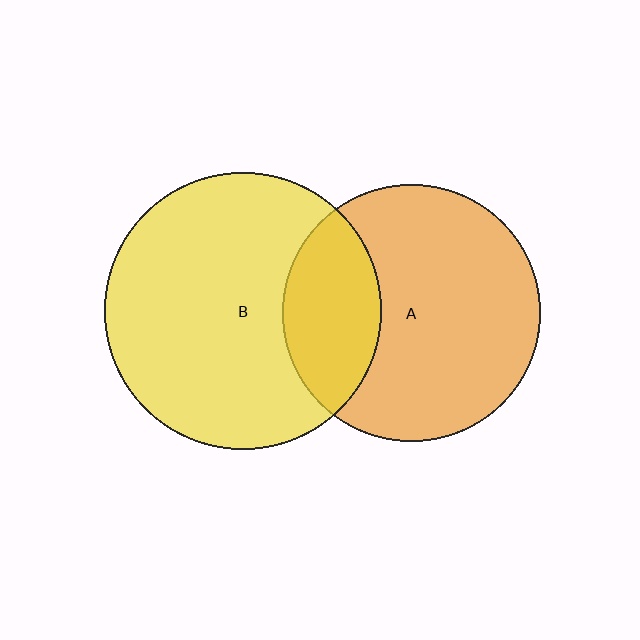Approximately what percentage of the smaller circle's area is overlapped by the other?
Approximately 25%.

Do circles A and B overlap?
Yes.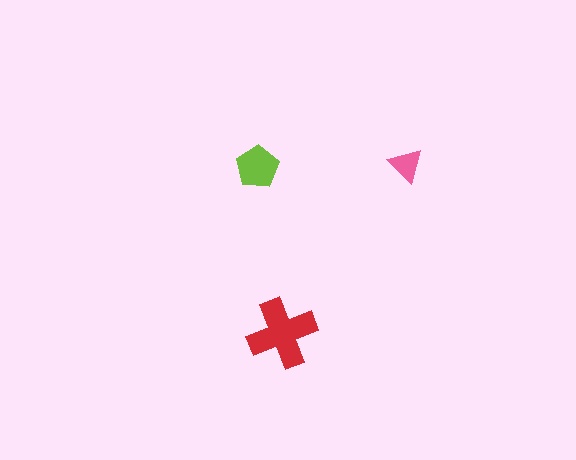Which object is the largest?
The red cross.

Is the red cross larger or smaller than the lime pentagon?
Larger.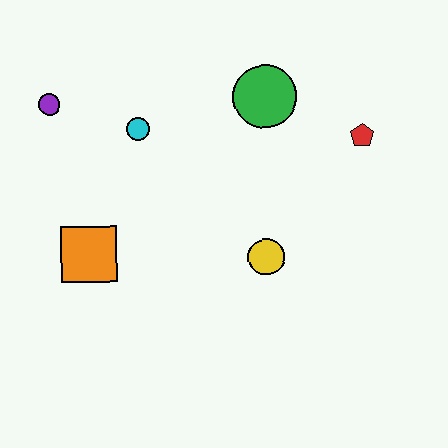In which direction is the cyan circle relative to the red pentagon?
The cyan circle is to the left of the red pentagon.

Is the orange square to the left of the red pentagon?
Yes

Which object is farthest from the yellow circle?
The purple circle is farthest from the yellow circle.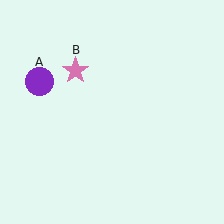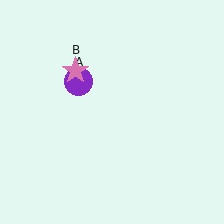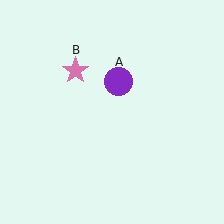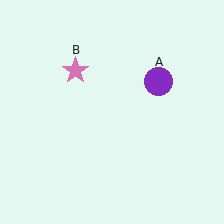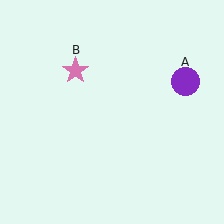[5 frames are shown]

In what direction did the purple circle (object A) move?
The purple circle (object A) moved right.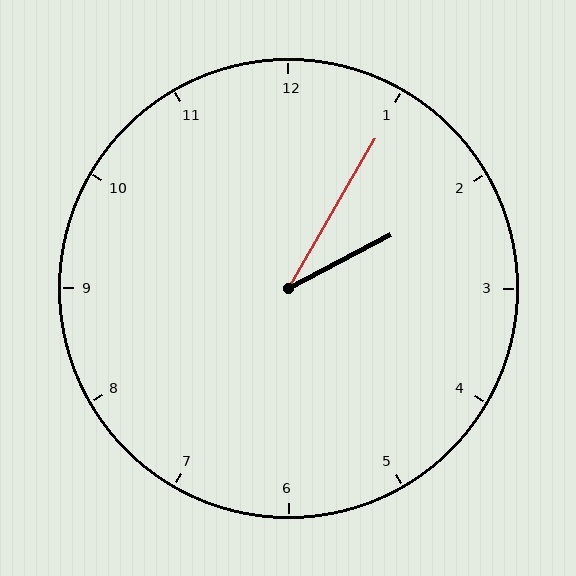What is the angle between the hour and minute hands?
Approximately 32 degrees.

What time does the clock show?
2:05.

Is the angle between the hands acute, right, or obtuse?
It is acute.